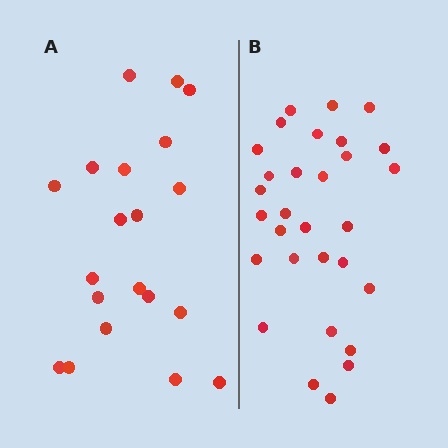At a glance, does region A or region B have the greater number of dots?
Region B (the right region) has more dots.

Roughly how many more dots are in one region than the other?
Region B has roughly 10 or so more dots than region A.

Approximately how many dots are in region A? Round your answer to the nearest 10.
About 20 dots.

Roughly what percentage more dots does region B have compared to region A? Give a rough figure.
About 50% more.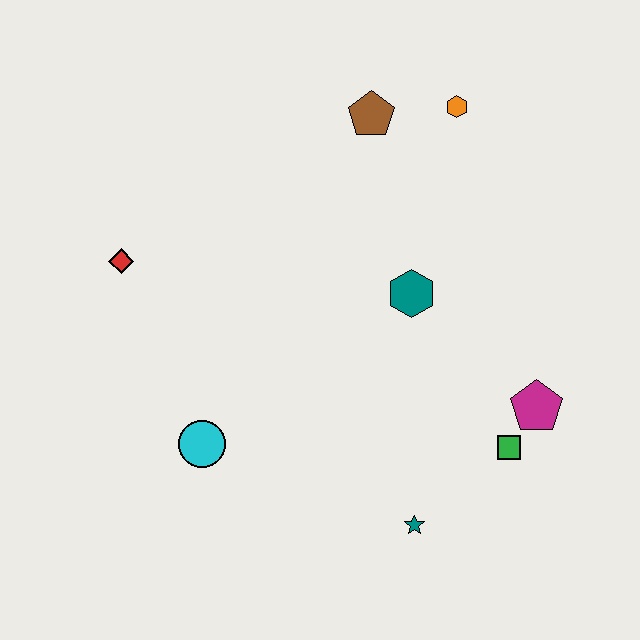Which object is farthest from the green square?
The red diamond is farthest from the green square.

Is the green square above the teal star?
Yes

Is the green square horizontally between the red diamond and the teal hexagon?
No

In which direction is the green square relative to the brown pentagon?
The green square is below the brown pentagon.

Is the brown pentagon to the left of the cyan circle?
No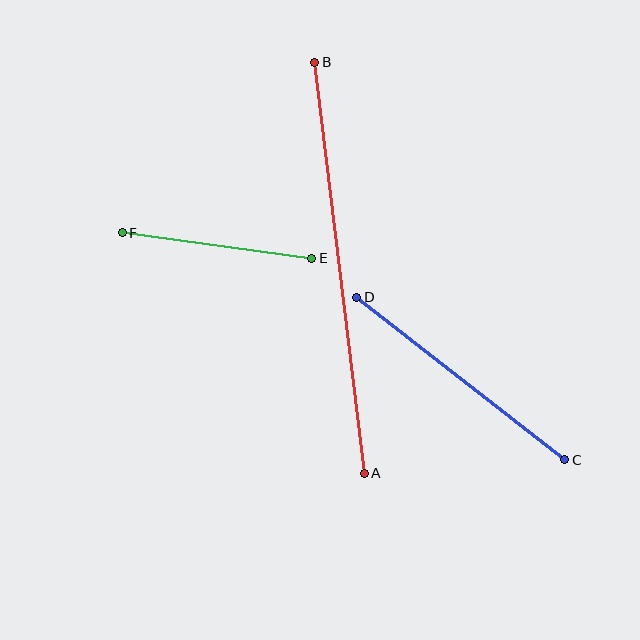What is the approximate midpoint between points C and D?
The midpoint is at approximately (461, 379) pixels.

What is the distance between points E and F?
The distance is approximately 191 pixels.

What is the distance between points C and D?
The distance is approximately 264 pixels.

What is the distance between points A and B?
The distance is approximately 414 pixels.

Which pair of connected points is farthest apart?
Points A and B are farthest apart.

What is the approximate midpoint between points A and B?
The midpoint is at approximately (340, 268) pixels.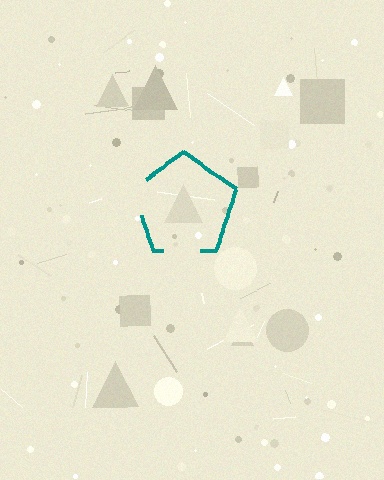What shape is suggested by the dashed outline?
The dashed outline suggests a pentagon.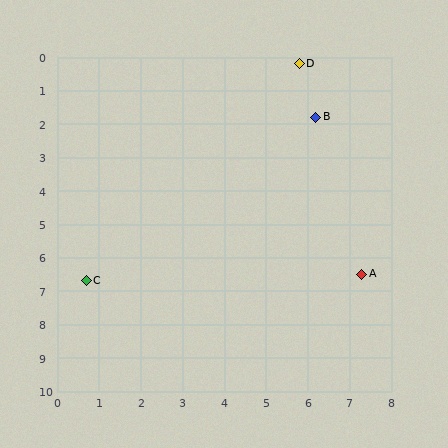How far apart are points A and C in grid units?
Points A and C are about 6.6 grid units apart.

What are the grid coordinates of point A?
Point A is at approximately (7.3, 6.5).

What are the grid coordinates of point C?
Point C is at approximately (0.7, 6.7).